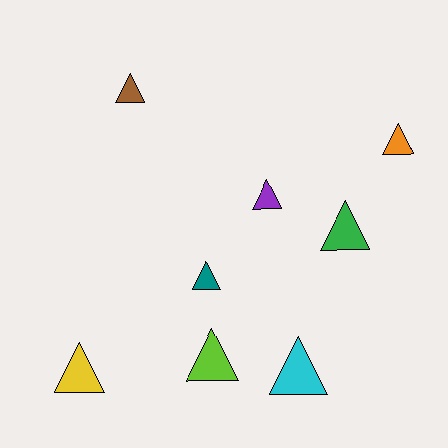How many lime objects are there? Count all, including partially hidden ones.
There is 1 lime object.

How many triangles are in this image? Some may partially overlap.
There are 8 triangles.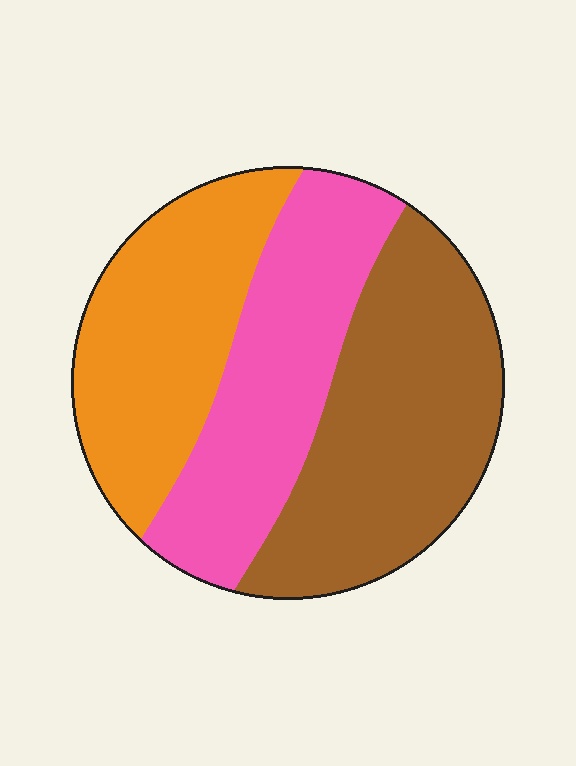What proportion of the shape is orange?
Orange takes up about one third (1/3) of the shape.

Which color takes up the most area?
Brown, at roughly 40%.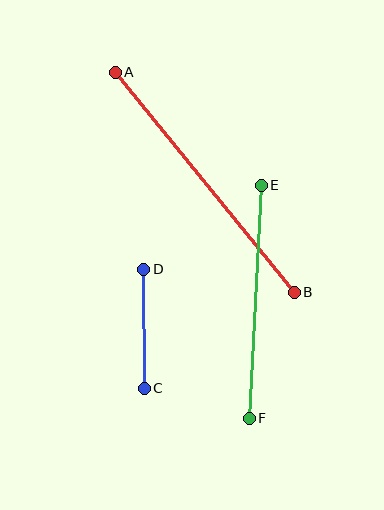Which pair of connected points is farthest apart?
Points A and B are farthest apart.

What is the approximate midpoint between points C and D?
The midpoint is at approximately (144, 329) pixels.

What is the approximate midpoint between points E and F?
The midpoint is at approximately (255, 302) pixels.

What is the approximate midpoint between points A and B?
The midpoint is at approximately (205, 182) pixels.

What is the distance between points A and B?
The distance is approximately 284 pixels.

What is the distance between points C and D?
The distance is approximately 119 pixels.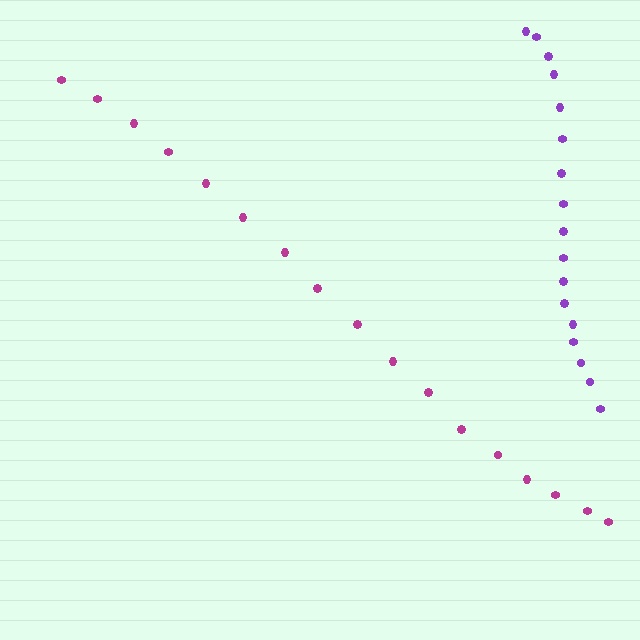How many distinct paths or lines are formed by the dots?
There are 2 distinct paths.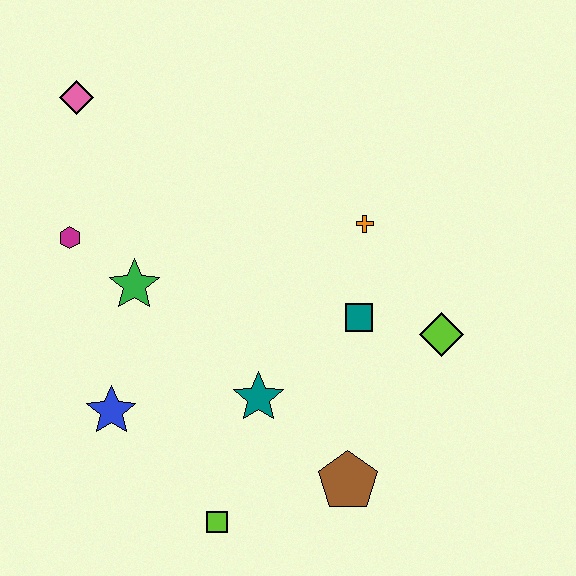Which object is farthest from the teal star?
The pink diamond is farthest from the teal star.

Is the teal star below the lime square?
No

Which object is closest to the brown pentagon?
The teal star is closest to the brown pentagon.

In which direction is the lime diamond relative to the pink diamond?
The lime diamond is to the right of the pink diamond.